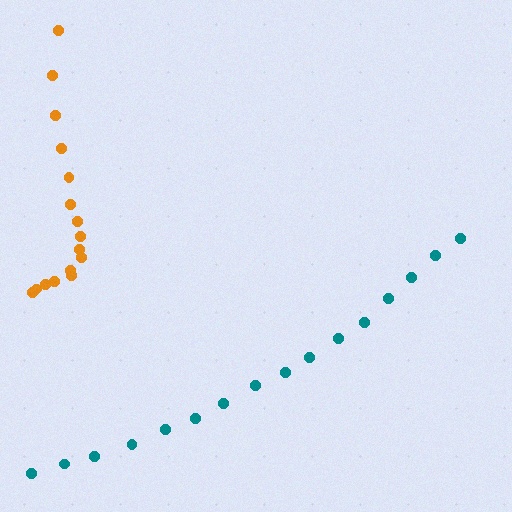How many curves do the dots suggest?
There are 2 distinct paths.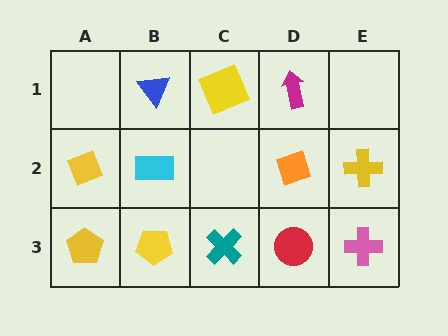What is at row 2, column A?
A yellow diamond.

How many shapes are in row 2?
4 shapes.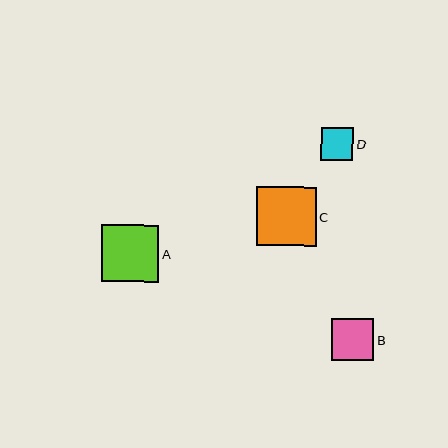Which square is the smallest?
Square D is the smallest with a size of approximately 33 pixels.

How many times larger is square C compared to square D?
Square C is approximately 1.8 times the size of square D.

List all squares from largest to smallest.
From largest to smallest: C, A, B, D.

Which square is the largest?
Square C is the largest with a size of approximately 59 pixels.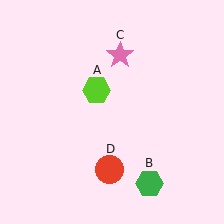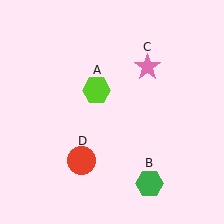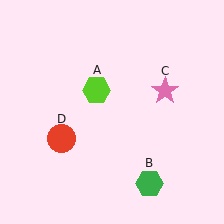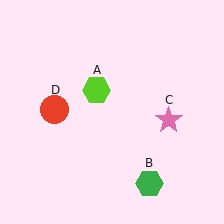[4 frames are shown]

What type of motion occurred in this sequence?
The pink star (object C), red circle (object D) rotated clockwise around the center of the scene.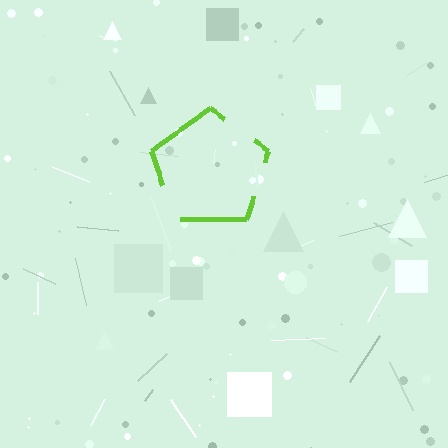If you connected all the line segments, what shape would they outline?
They would outline a pentagon.